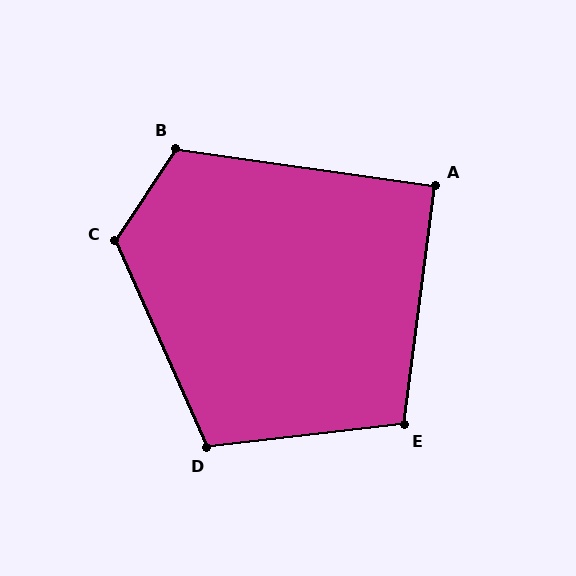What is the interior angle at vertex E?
Approximately 104 degrees (obtuse).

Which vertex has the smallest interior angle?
A, at approximately 91 degrees.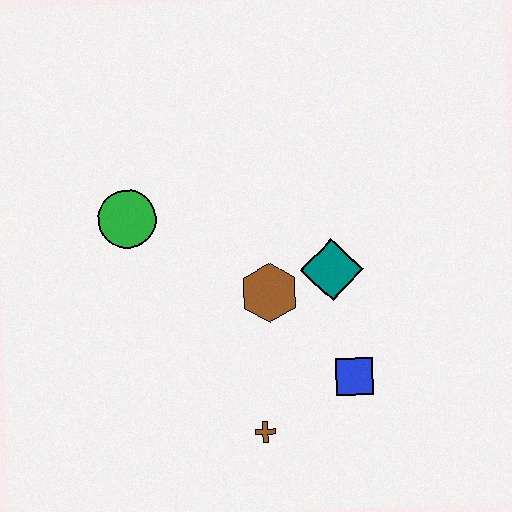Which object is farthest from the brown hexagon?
The green circle is farthest from the brown hexagon.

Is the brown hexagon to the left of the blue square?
Yes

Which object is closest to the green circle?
The brown hexagon is closest to the green circle.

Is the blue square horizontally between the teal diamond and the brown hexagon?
No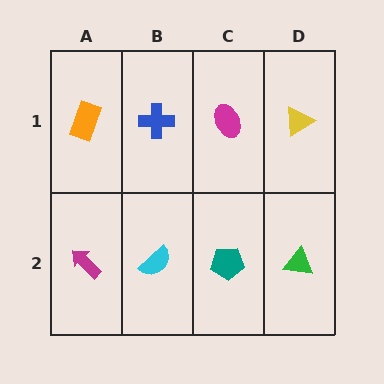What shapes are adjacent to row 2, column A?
An orange rectangle (row 1, column A), a cyan semicircle (row 2, column B).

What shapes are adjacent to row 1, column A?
A magenta arrow (row 2, column A), a blue cross (row 1, column B).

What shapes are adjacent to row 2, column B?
A blue cross (row 1, column B), a magenta arrow (row 2, column A), a teal pentagon (row 2, column C).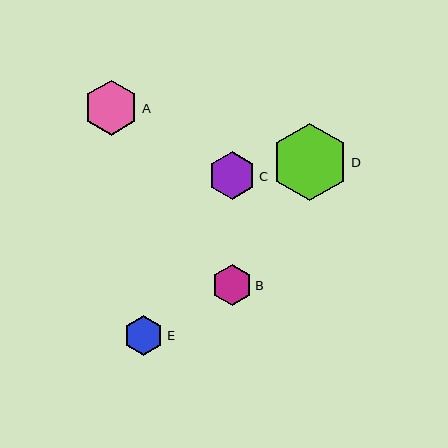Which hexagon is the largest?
Hexagon D is the largest with a size of approximately 77 pixels.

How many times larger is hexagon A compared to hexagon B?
Hexagon A is approximately 1.4 times the size of hexagon B.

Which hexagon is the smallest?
Hexagon E is the smallest with a size of approximately 40 pixels.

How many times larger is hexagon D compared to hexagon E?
Hexagon D is approximately 1.9 times the size of hexagon E.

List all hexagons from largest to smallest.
From largest to smallest: D, A, C, B, E.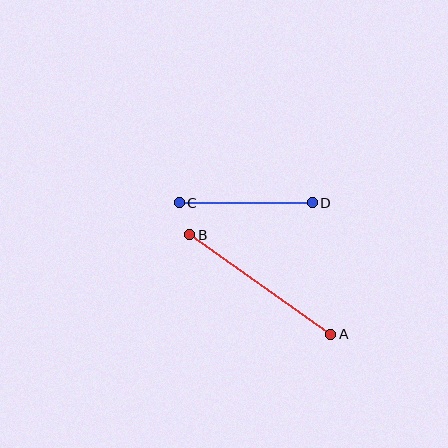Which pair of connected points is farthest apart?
Points A and B are farthest apart.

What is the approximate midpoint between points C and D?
The midpoint is at approximately (246, 203) pixels.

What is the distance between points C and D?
The distance is approximately 133 pixels.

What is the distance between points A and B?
The distance is approximately 173 pixels.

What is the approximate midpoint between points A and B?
The midpoint is at approximately (260, 285) pixels.